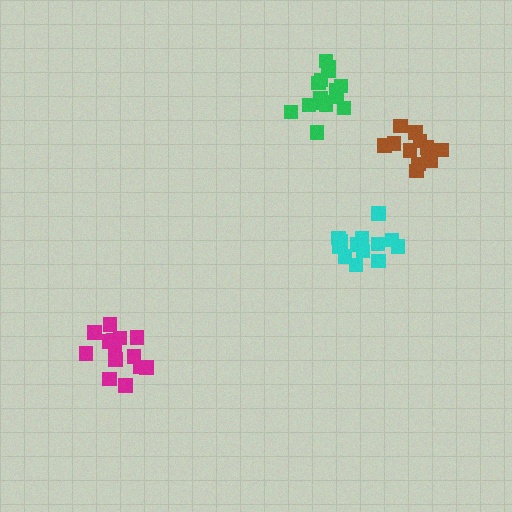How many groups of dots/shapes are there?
There are 4 groups.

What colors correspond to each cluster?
The clusters are colored: cyan, green, magenta, brown.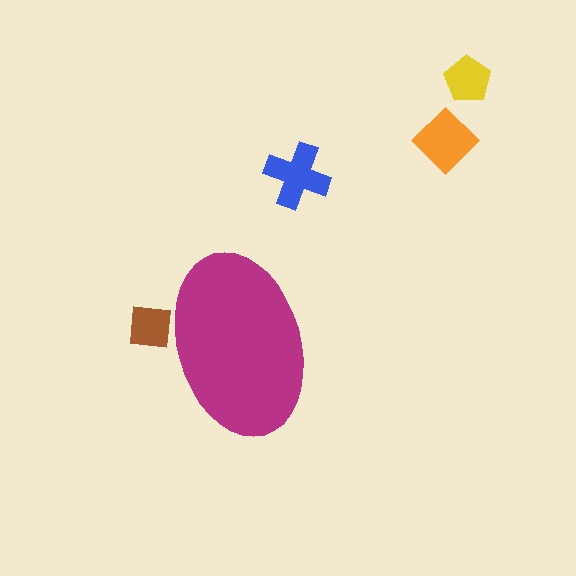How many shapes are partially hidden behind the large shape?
1 shape is partially hidden.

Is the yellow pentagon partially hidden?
No, the yellow pentagon is fully visible.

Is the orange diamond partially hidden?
No, the orange diamond is fully visible.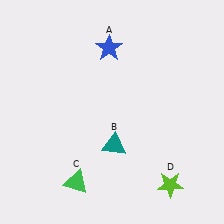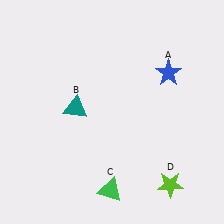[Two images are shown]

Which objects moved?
The objects that moved are: the blue star (A), the teal triangle (B), the green triangle (C).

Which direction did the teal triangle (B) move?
The teal triangle (B) moved left.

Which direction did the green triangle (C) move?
The green triangle (C) moved right.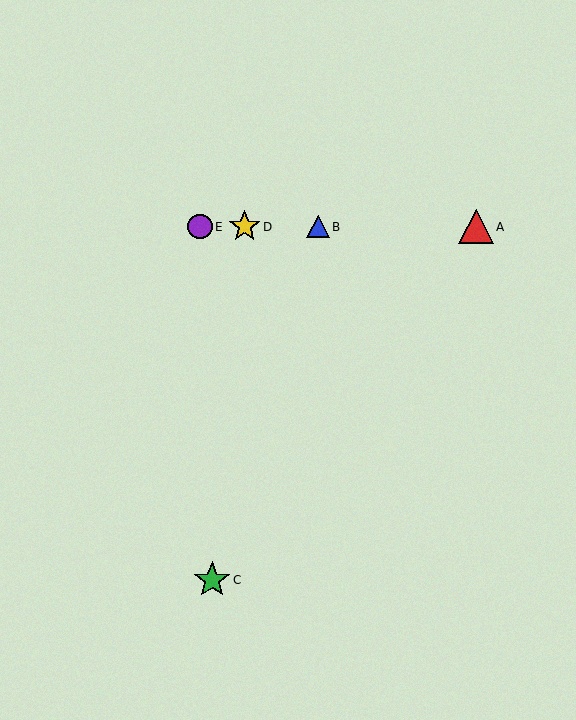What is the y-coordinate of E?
Object E is at y≈227.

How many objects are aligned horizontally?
4 objects (A, B, D, E) are aligned horizontally.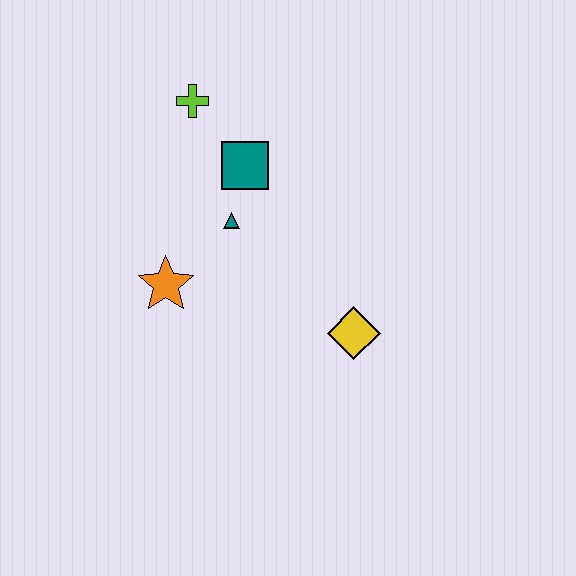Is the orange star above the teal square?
No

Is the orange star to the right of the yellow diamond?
No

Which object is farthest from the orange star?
The yellow diamond is farthest from the orange star.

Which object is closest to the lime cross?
The teal square is closest to the lime cross.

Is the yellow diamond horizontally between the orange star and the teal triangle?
No